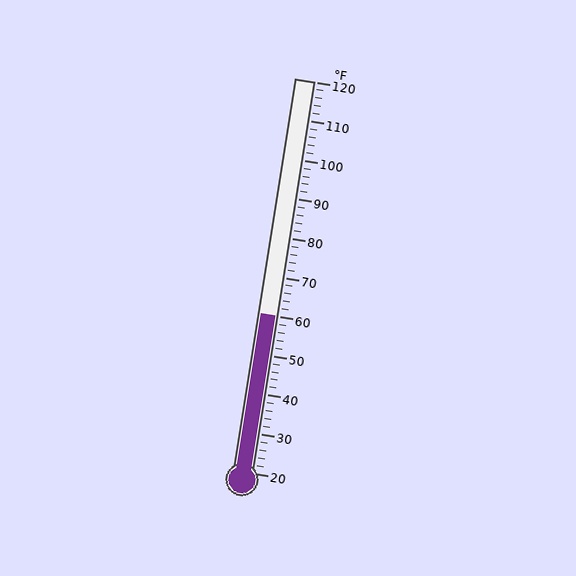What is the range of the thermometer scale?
The thermometer scale ranges from 20°F to 120°F.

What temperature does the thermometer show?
The thermometer shows approximately 60°F.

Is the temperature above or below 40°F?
The temperature is above 40°F.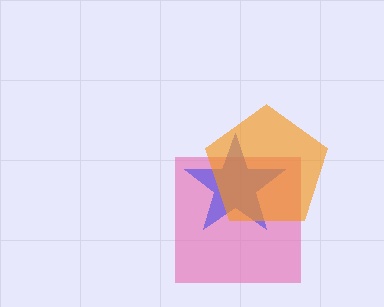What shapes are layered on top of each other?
The layered shapes are: a pink square, a blue star, an orange pentagon.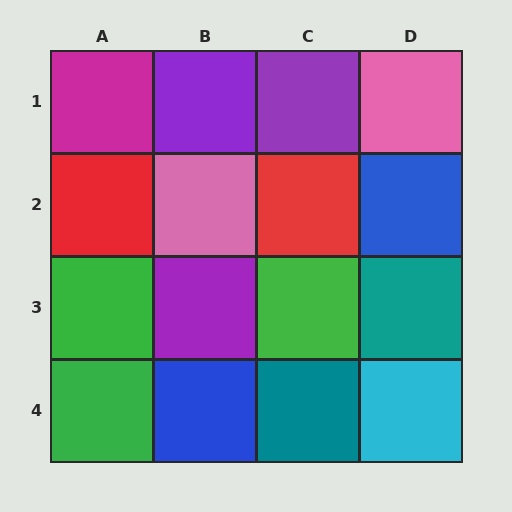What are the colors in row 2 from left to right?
Red, pink, red, blue.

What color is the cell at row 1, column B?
Purple.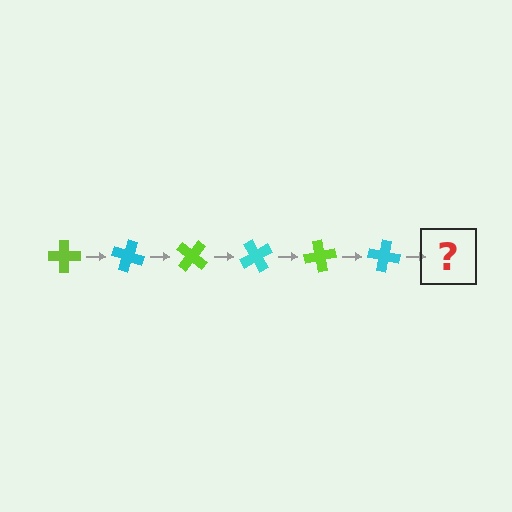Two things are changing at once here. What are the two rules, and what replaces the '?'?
The two rules are that it rotates 20 degrees each step and the color cycles through lime and cyan. The '?' should be a lime cross, rotated 120 degrees from the start.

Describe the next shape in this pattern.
It should be a lime cross, rotated 120 degrees from the start.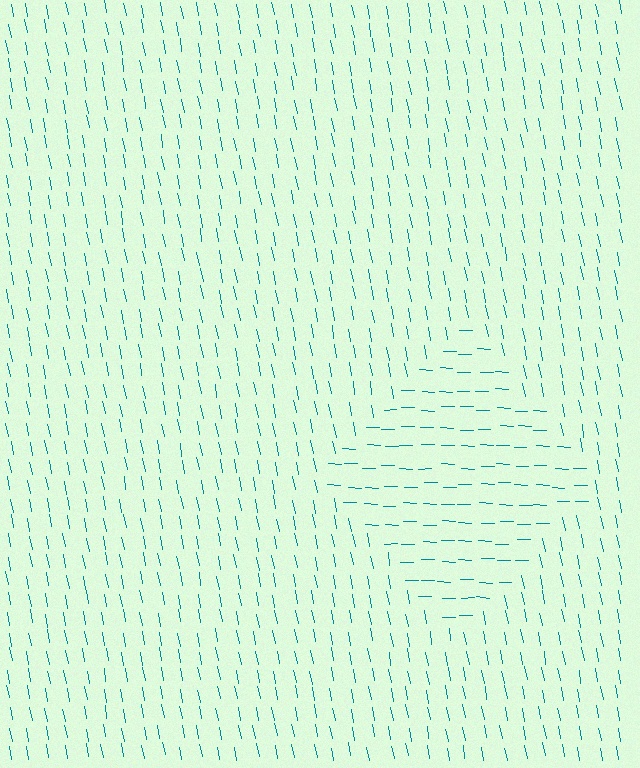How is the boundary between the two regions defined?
The boundary is defined purely by a change in line orientation (approximately 77 degrees difference). All lines are the same color and thickness.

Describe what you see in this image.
The image is filled with small teal line segments. A diamond region in the image has lines oriented differently from the surrounding lines, creating a visible texture boundary.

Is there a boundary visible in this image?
Yes, there is a texture boundary formed by a change in line orientation.